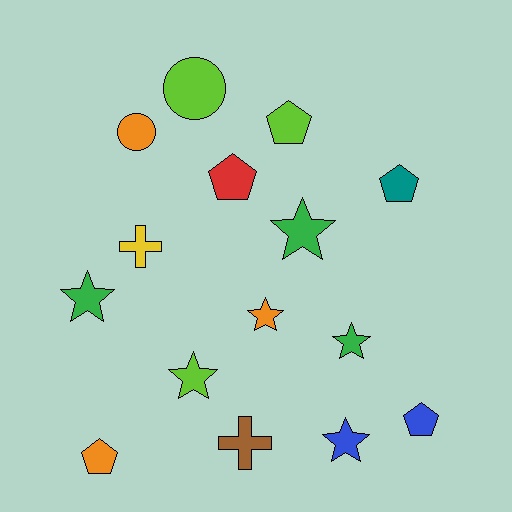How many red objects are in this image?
There is 1 red object.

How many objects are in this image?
There are 15 objects.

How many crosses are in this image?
There are 2 crosses.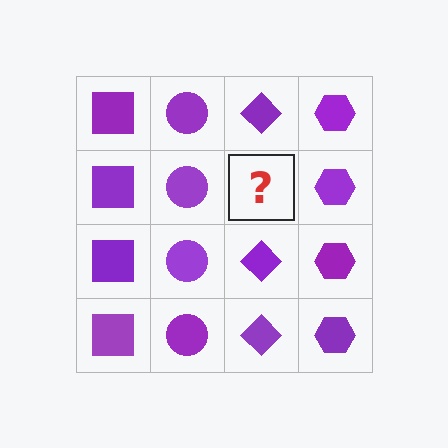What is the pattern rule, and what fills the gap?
The rule is that each column has a consistent shape. The gap should be filled with a purple diamond.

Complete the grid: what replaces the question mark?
The question mark should be replaced with a purple diamond.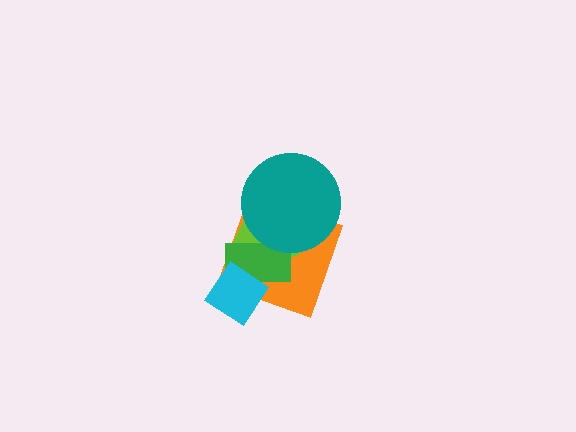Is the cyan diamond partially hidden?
No, no other shape covers it.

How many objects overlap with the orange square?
4 objects overlap with the orange square.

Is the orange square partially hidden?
Yes, it is partially covered by another shape.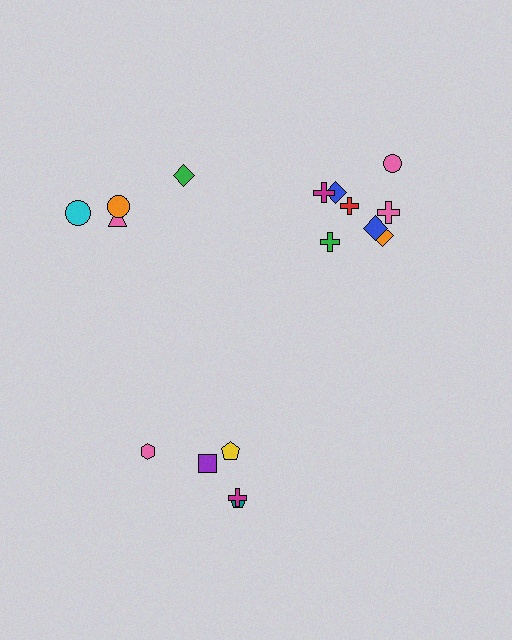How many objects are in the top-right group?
There are 8 objects.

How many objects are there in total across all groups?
There are 17 objects.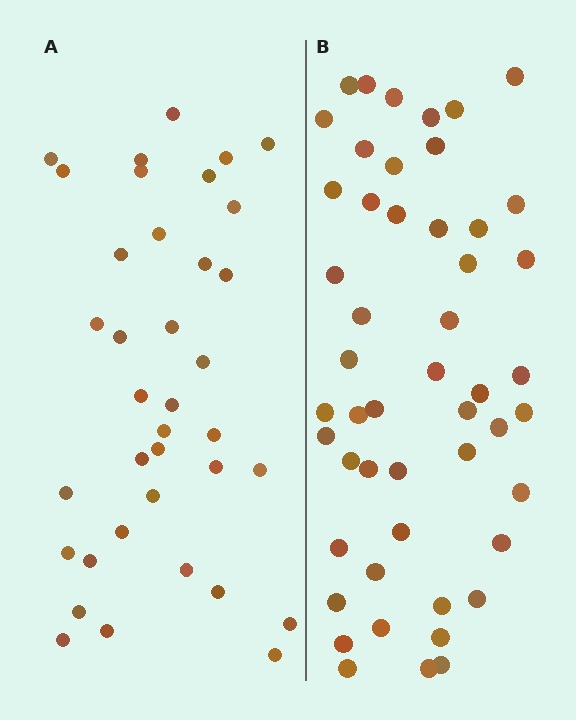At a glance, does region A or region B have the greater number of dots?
Region B (the right region) has more dots.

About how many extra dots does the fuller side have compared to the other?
Region B has approximately 15 more dots than region A.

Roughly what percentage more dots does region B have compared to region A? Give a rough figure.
About 35% more.